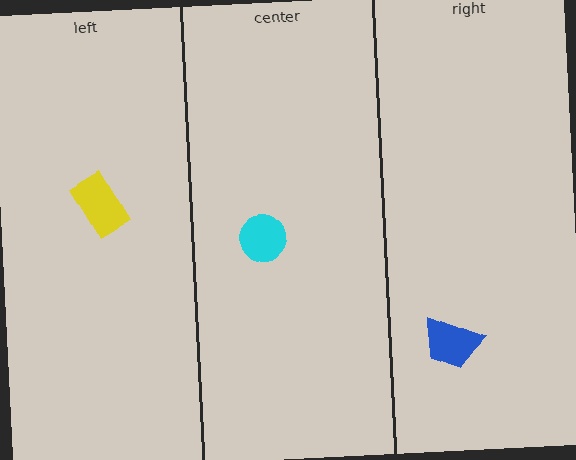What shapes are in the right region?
The blue trapezoid.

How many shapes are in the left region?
1.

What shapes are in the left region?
The yellow rectangle.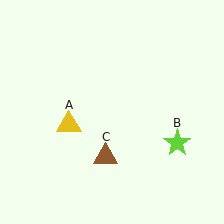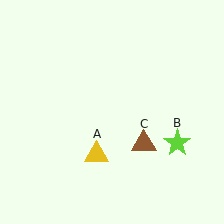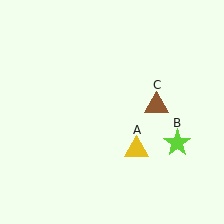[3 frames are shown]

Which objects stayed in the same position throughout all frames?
Lime star (object B) remained stationary.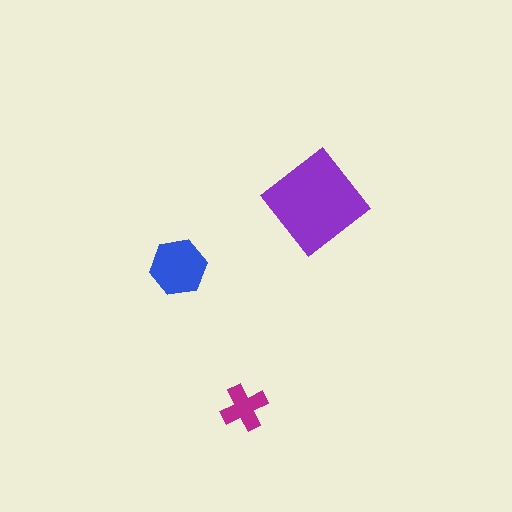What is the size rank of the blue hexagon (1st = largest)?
2nd.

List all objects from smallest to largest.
The magenta cross, the blue hexagon, the purple diamond.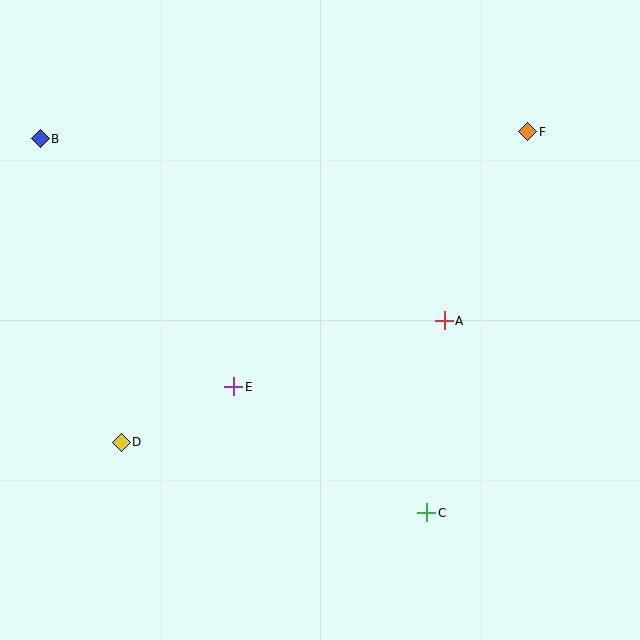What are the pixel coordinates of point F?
Point F is at (528, 132).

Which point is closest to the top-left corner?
Point B is closest to the top-left corner.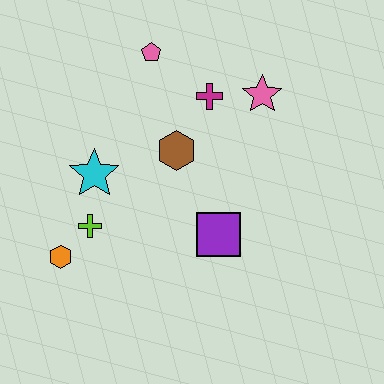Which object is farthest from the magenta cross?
The orange hexagon is farthest from the magenta cross.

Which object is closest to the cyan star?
The lime cross is closest to the cyan star.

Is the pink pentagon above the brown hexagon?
Yes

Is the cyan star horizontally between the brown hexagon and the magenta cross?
No